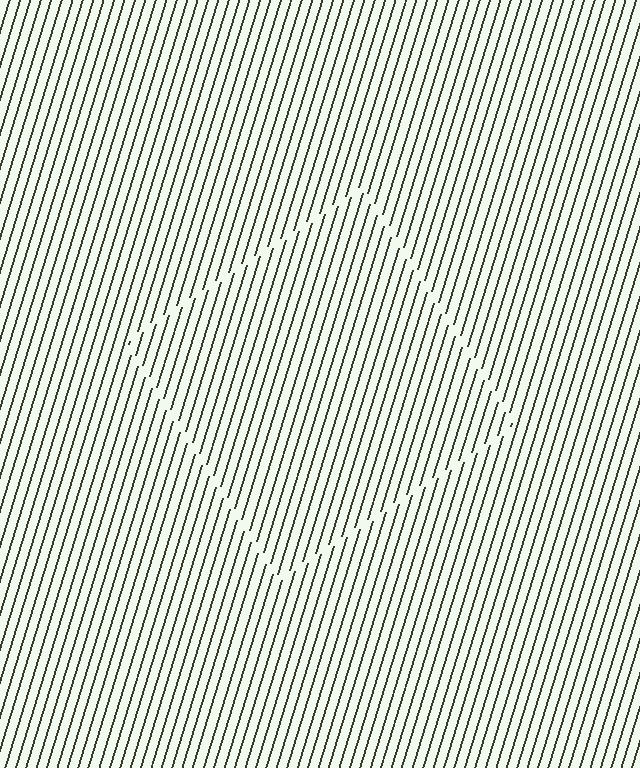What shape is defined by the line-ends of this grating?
An illusory square. The interior of the shape contains the same grating, shifted by half a period — the contour is defined by the phase discontinuity where line-ends from the inner and outer gratings abut.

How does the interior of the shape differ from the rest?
The interior of the shape contains the same grating, shifted by half a period — the contour is defined by the phase discontinuity where line-ends from the inner and outer gratings abut.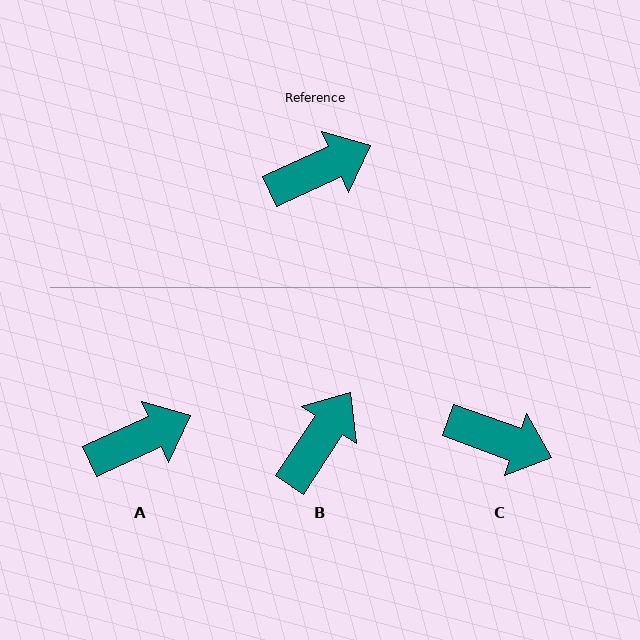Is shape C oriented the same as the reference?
No, it is off by about 45 degrees.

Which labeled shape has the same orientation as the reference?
A.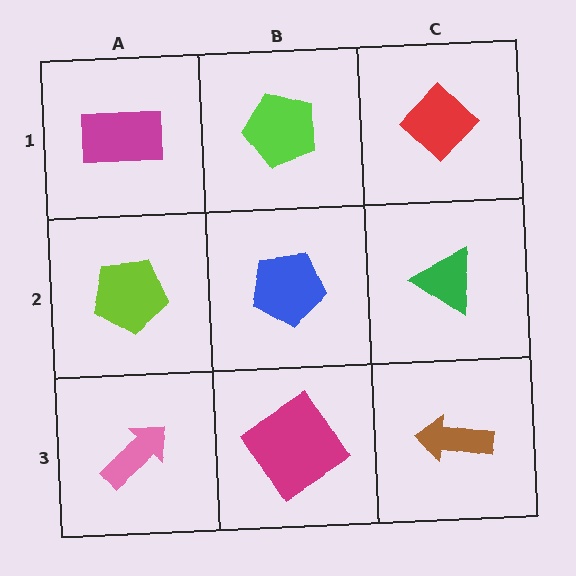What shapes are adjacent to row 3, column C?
A green triangle (row 2, column C), a magenta diamond (row 3, column B).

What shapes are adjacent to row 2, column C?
A red diamond (row 1, column C), a brown arrow (row 3, column C), a blue pentagon (row 2, column B).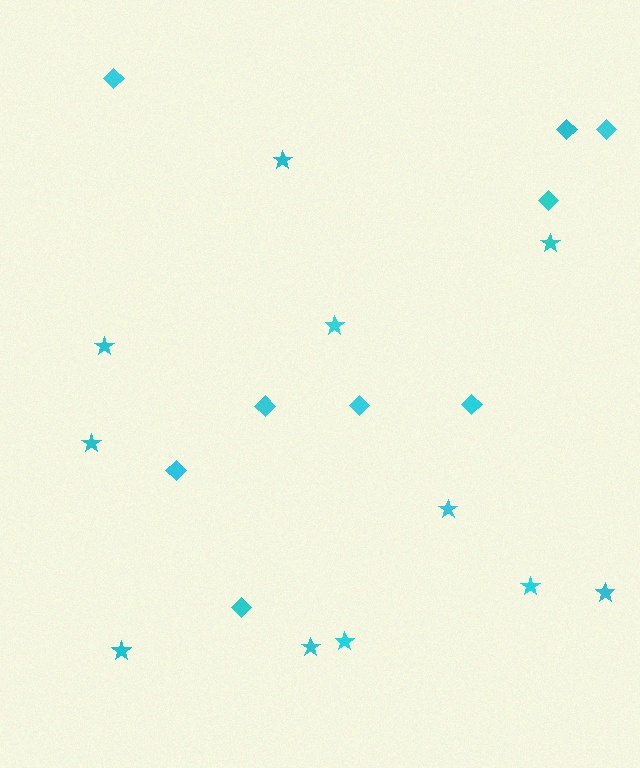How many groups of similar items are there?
There are 2 groups: one group of diamonds (9) and one group of stars (11).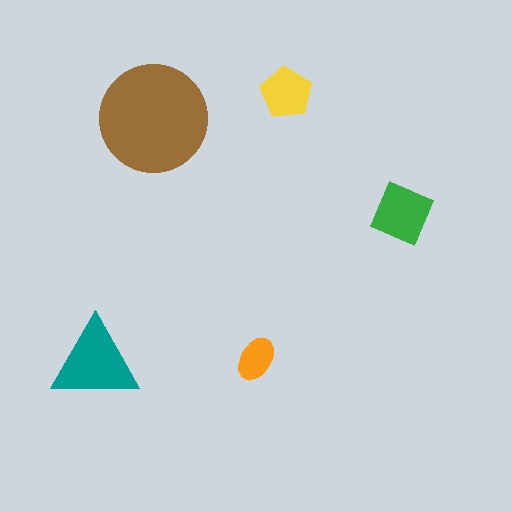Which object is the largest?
The brown circle.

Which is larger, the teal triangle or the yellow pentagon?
The teal triangle.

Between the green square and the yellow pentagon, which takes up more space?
The green square.